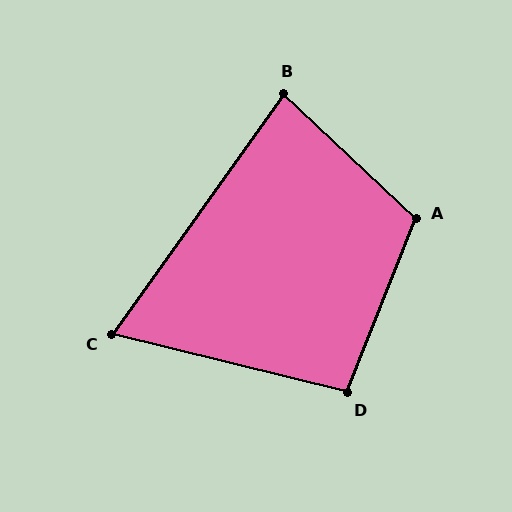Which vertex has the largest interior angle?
A, at approximately 112 degrees.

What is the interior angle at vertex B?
Approximately 82 degrees (acute).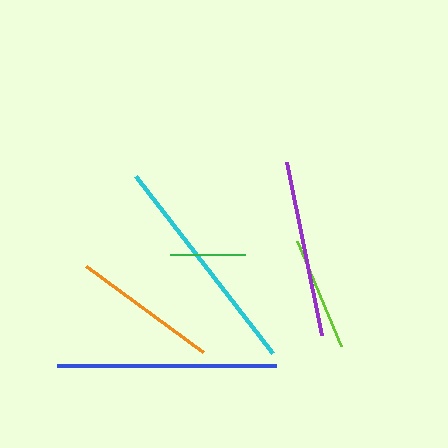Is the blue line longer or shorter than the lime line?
The blue line is longer than the lime line.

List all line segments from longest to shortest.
From longest to shortest: cyan, blue, purple, orange, lime, green.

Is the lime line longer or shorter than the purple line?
The purple line is longer than the lime line.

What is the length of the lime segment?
The lime segment is approximately 114 pixels long.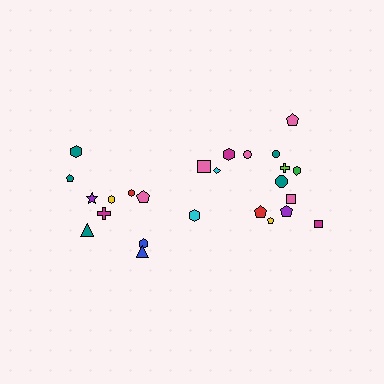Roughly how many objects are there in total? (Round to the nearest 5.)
Roughly 25 objects in total.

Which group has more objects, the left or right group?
The right group.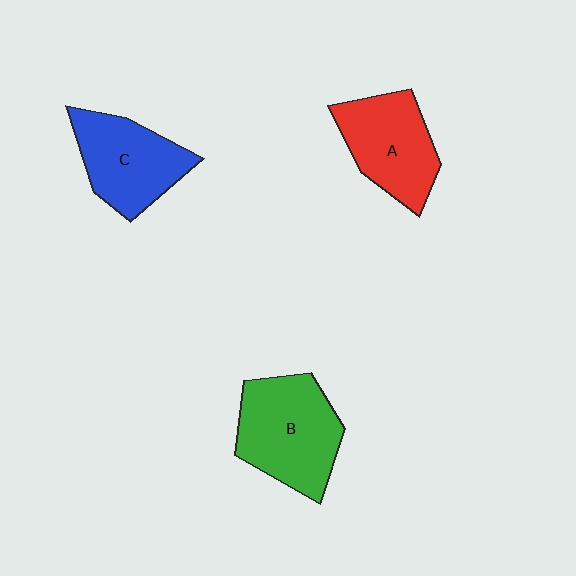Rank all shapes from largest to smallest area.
From largest to smallest: B (green), C (blue), A (red).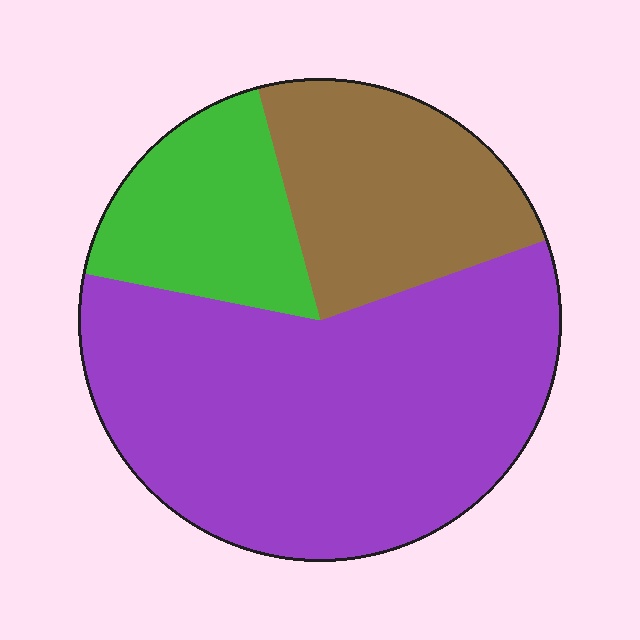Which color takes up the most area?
Purple, at roughly 60%.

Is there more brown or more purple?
Purple.